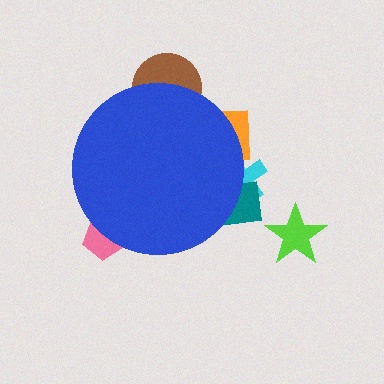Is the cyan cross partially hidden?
Yes, the cyan cross is partially hidden behind the blue circle.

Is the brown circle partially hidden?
Yes, the brown circle is partially hidden behind the blue circle.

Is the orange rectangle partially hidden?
Yes, the orange rectangle is partially hidden behind the blue circle.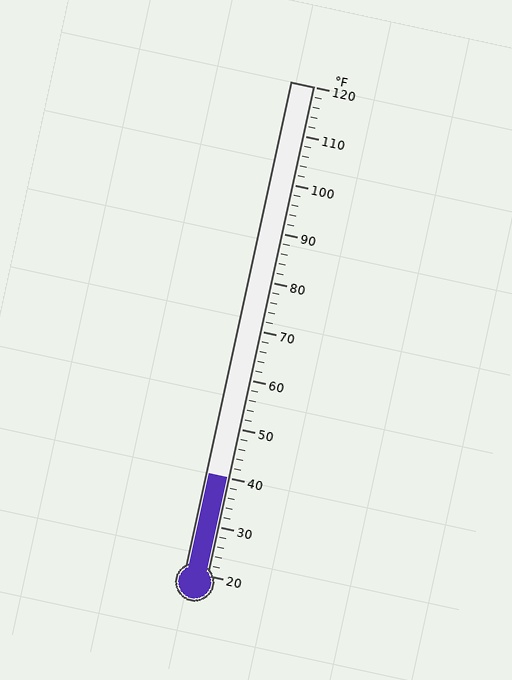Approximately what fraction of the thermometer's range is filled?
The thermometer is filled to approximately 20% of its range.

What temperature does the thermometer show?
The thermometer shows approximately 40°F.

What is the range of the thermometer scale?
The thermometer scale ranges from 20°F to 120°F.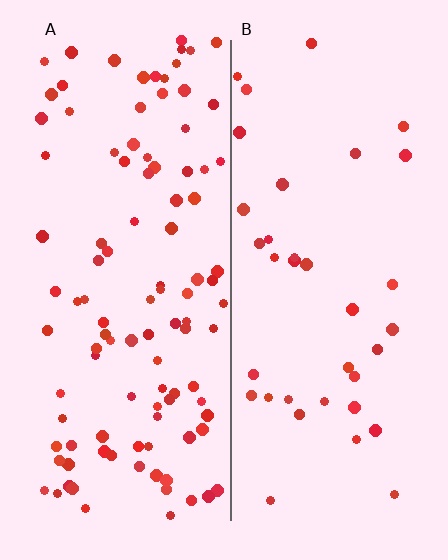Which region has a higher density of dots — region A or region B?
A (the left).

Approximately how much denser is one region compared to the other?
Approximately 2.7× — region A over region B.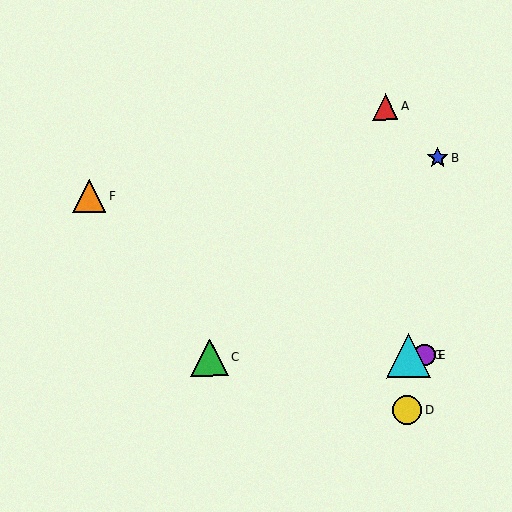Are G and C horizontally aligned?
Yes, both are at y≈355.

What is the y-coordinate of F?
Object F is at y≈196.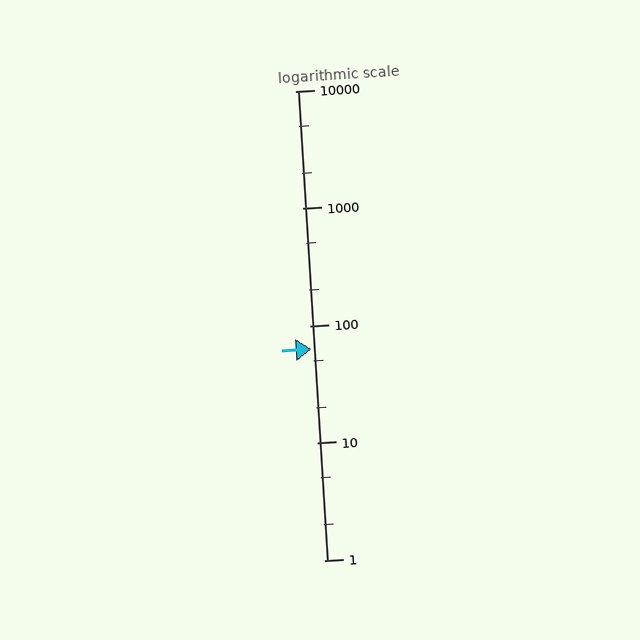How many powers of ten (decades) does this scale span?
The scale spans 4 decades, from 1 to 10000.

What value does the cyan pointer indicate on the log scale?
The pointer indicates approximately 63.